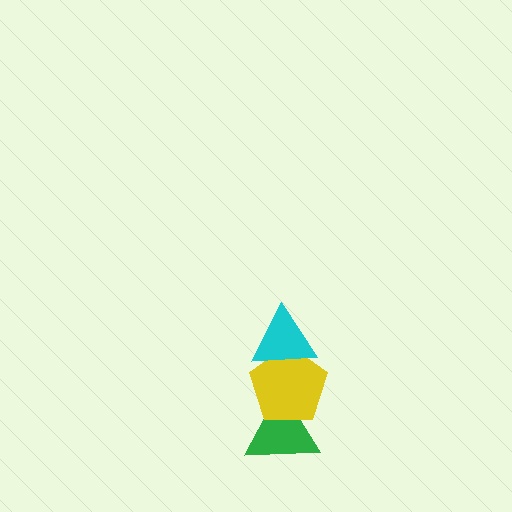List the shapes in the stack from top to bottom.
From top to bottom: the cyan triangle, the yellow pentagon, the green triangle.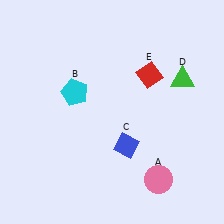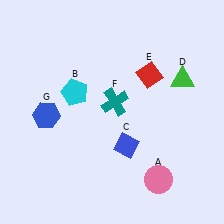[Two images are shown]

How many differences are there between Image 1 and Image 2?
There are 2 differences between the two images.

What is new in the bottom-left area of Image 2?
A blue hexagon (G) was added in the bottom-left area of Image 2.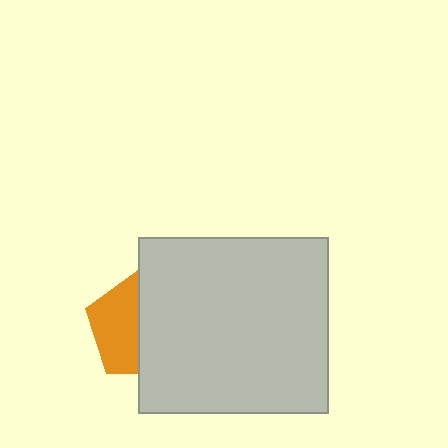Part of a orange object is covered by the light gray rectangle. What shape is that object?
It is a pentagon.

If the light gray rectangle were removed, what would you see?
You would see the complete orange pentagon.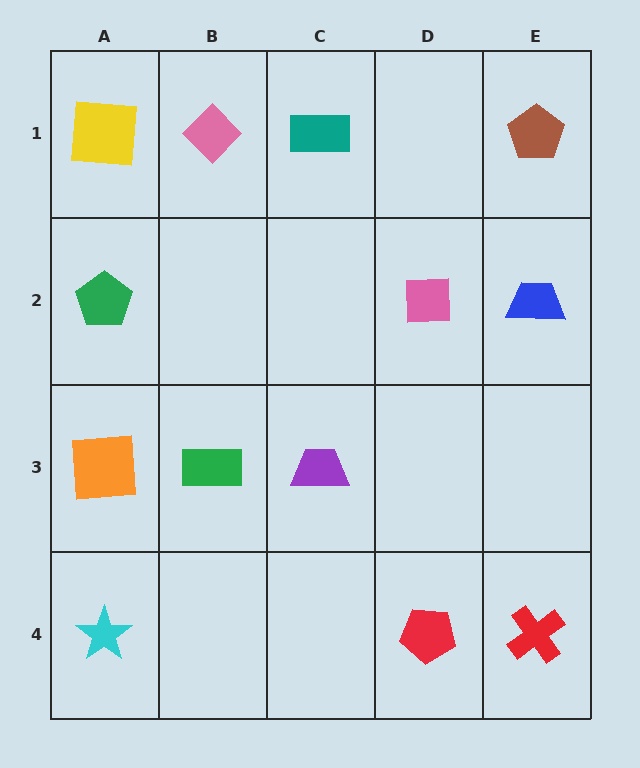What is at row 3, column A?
An orange square.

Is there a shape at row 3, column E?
No, that cell is empty.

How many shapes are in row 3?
3 shapes.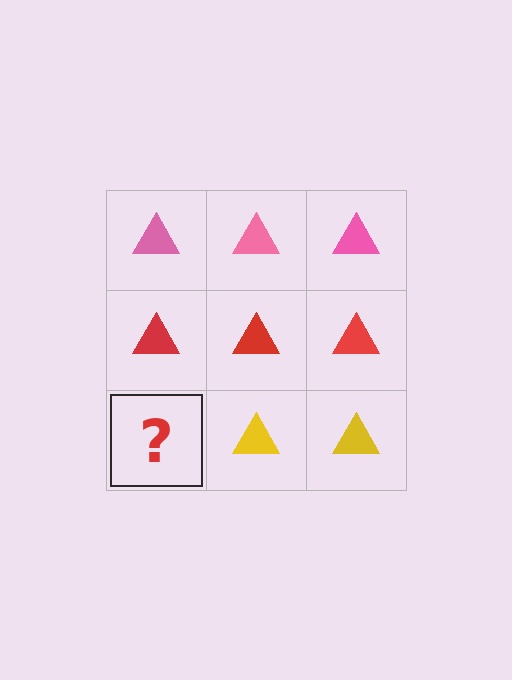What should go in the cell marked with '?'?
The missing cell should contain a yellow triangle.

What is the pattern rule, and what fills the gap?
The rule is that each row has a consistent color. The gap should be filled with a yellow triangle.